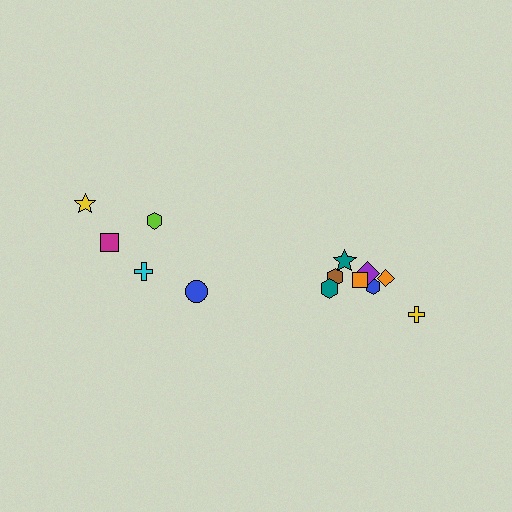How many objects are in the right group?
There are 8 objects.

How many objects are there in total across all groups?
There are 13 objects.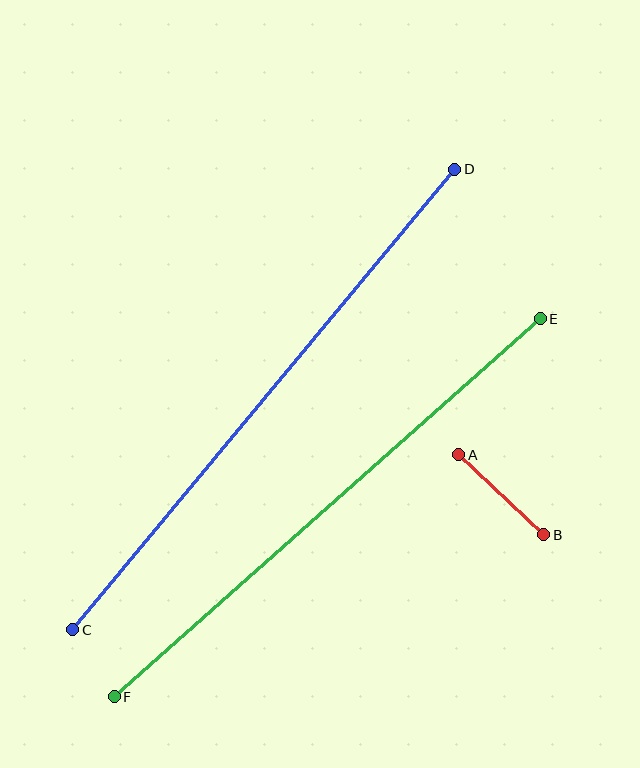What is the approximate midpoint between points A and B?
The midpoint is at approximately (501, 495) pixels.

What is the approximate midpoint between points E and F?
The midpoint is at approximately (327, 508) pixels.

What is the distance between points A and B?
The distance is approximately 117 pixels.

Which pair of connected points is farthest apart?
Points C and D are farthest apart.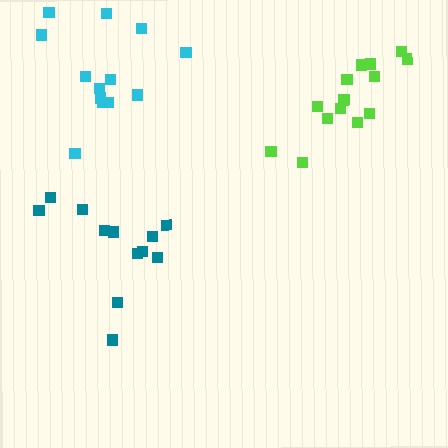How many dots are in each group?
Group 1: 15 dots, Group 2: 12 dots, Group 3: 13 dots (40 total).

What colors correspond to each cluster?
The clusters are colored: lime, teal, cyan.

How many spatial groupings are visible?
There are 3 spatial groupings.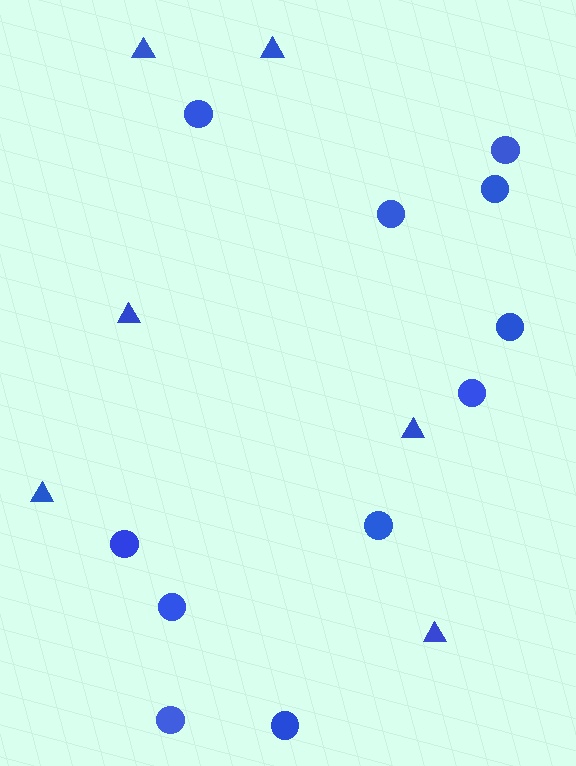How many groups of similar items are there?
There are 2 groups: one group of triangles (6) and one group of circles (11).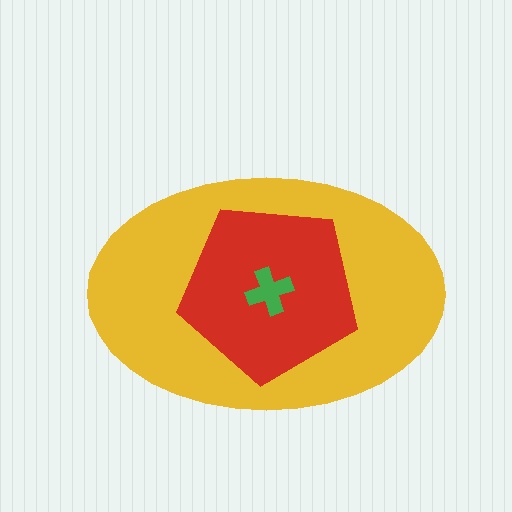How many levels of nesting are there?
3.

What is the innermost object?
The green cross.